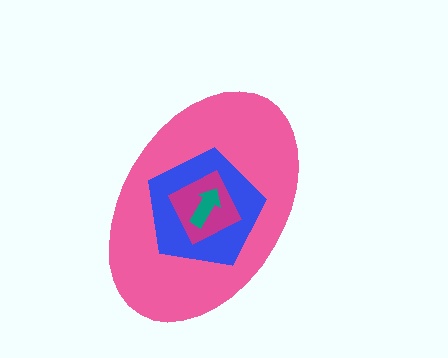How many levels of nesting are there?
4.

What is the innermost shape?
The teal arrow.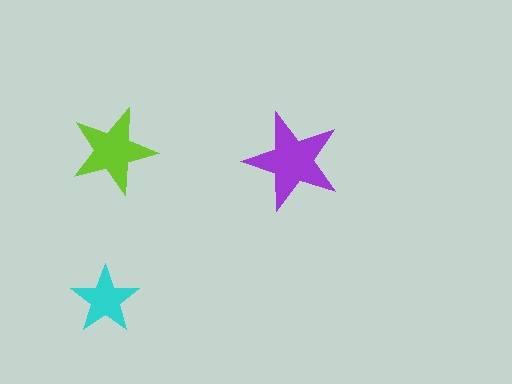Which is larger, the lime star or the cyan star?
The lime one.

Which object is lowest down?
The cyan star is bottommost.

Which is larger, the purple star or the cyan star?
The purple one.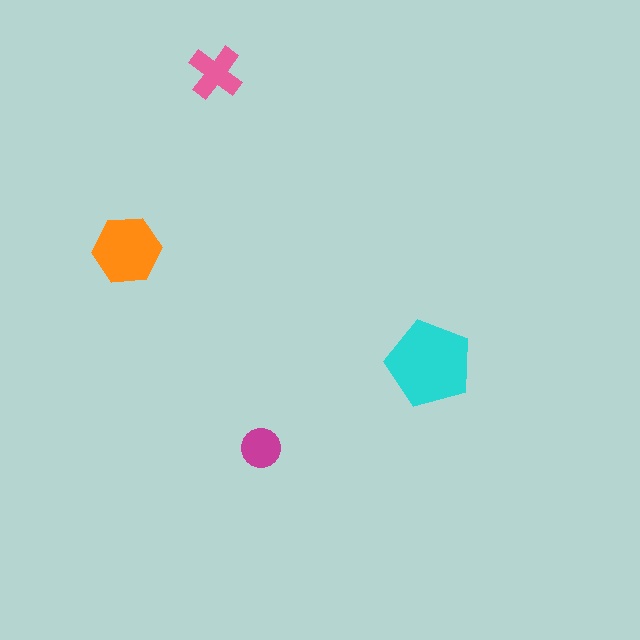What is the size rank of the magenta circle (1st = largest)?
4th.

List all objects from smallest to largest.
The magenta circle, the pink cross, the orange hexagon, the cyan pentagon.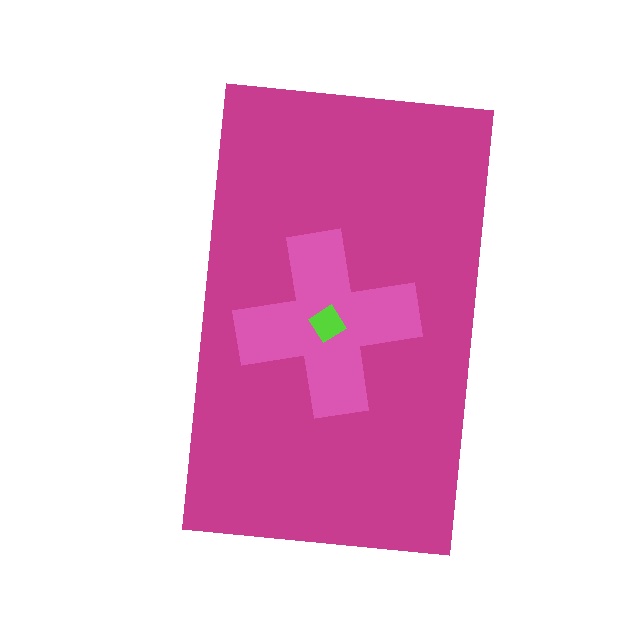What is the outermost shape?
The magenta rectangle.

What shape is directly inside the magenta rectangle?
The pink cross.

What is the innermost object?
The lime diamond.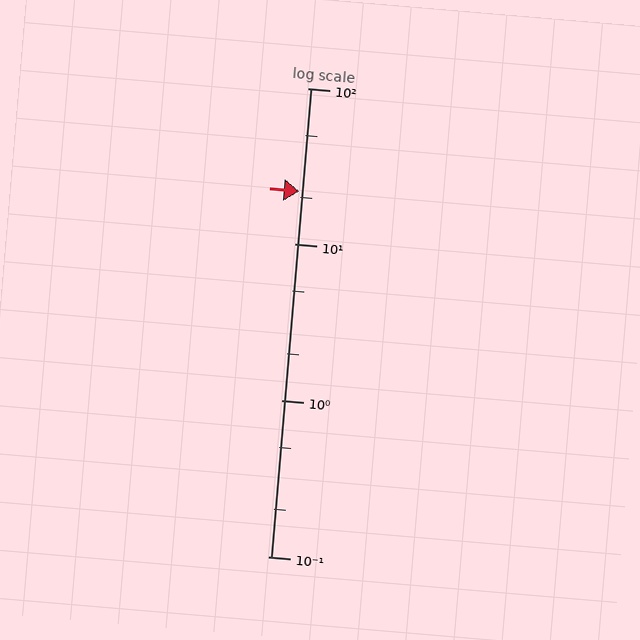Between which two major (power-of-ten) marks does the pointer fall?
The pointer is between 10 and 100.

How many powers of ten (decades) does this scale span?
The scale spans 3 decades, from 0.1 to 100.